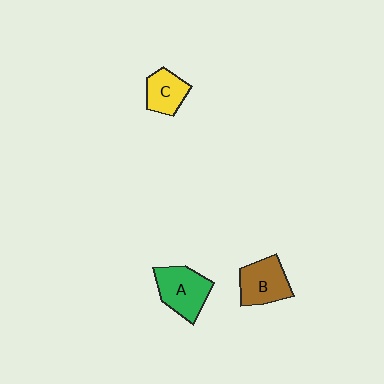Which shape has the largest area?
Shape A (green).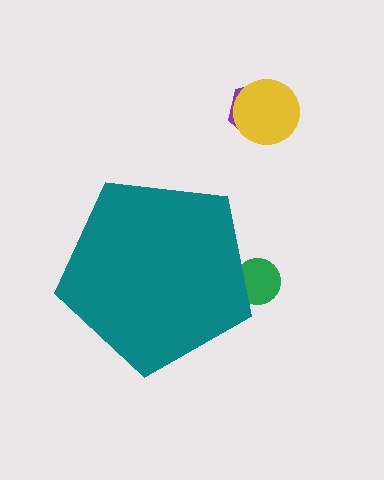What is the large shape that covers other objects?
A teal pentagon.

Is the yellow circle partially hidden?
No, the yellow circle is fully visible.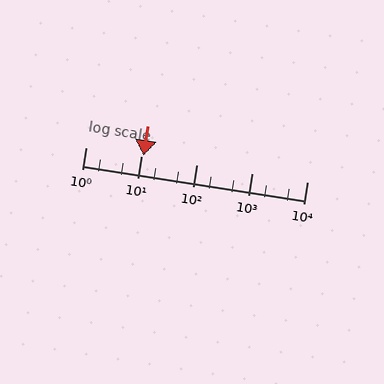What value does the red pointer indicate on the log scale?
The pointer indicates approximately 11.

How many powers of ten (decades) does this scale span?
The scale spans 4 decades, from 1 to 10000.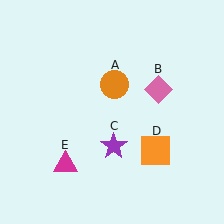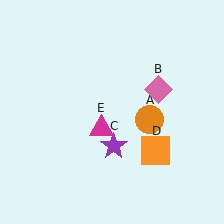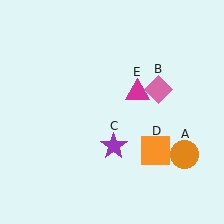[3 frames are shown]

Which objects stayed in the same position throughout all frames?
Pink diamond (object B) and purple star (object C) and orange square (object D) remained stationary.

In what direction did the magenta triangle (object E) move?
The magenta triangle (object E) moved up and to the right.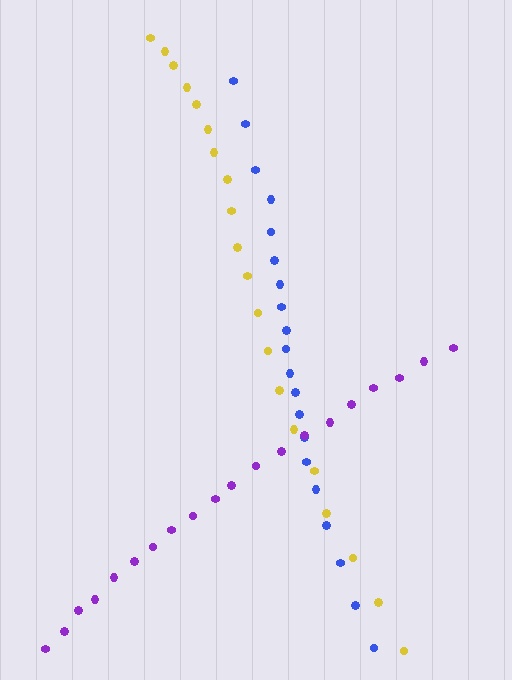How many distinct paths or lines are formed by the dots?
There are 3 distinct paths.